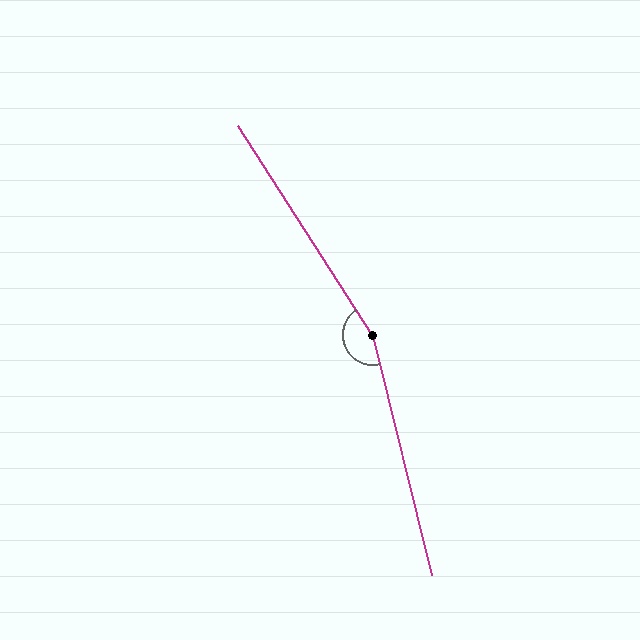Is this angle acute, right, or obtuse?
It is obtuse.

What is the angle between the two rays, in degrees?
Approximately 161 degrees.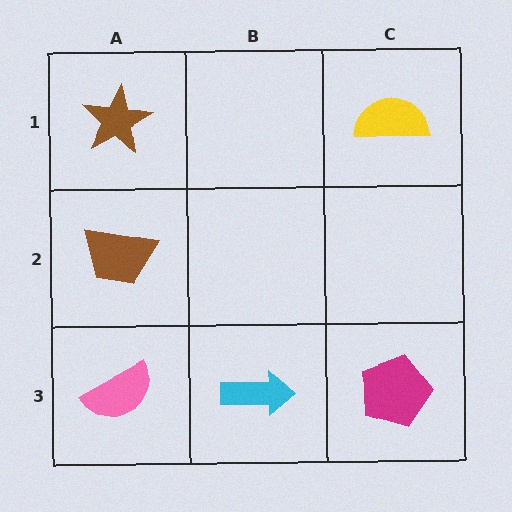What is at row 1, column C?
A yellow semicircle.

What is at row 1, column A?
A brown star.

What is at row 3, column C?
A magenta pentagon.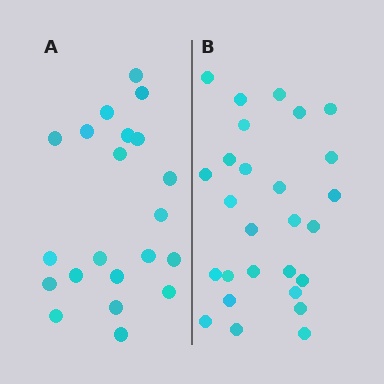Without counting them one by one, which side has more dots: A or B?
Region B (the right region) has more dots.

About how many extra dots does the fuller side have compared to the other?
Region B has about 6 more dots than region A.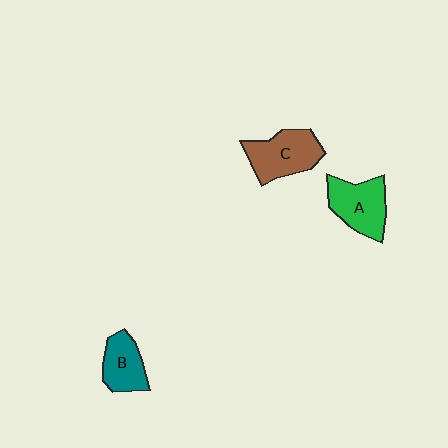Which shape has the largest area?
Shape C (brown).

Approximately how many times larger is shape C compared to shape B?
Approximately 1.4 times.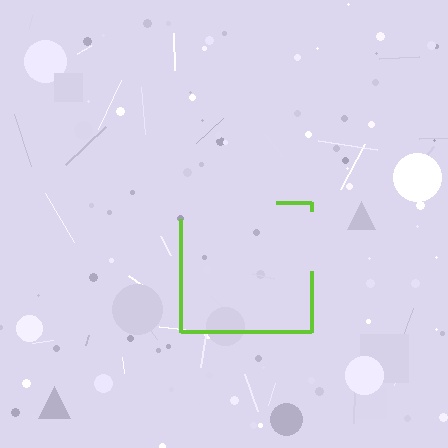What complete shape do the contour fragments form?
The contour fragments form a square.